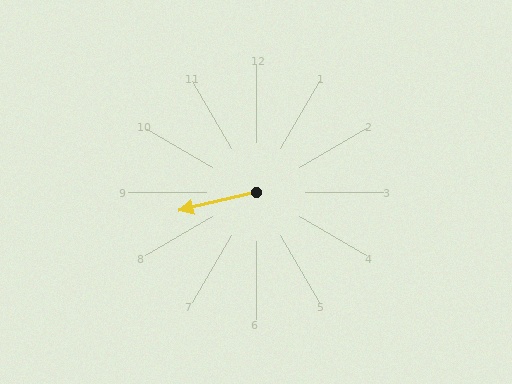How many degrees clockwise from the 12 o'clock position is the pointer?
Approximately 257 degrees.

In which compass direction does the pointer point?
West.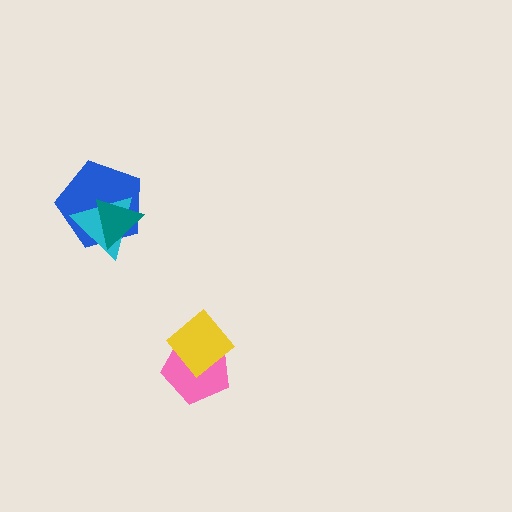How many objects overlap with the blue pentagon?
2 objects overlap with the blue pentagon.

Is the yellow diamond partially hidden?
No, no other shape covers it.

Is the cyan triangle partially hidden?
Yes, it is partially covered by another shape.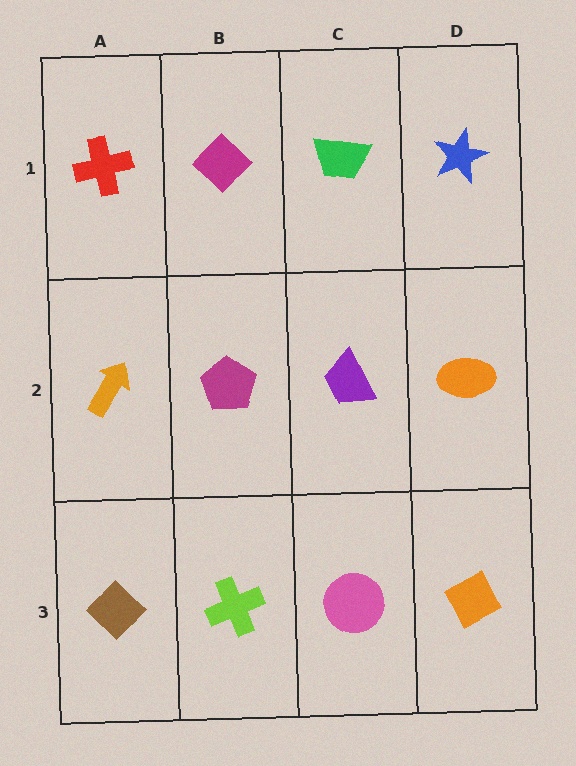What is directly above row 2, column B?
A magenta diamond.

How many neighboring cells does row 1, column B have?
3.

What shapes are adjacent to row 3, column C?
A purple trapezoid (row 2, column C), a lime cross (row 3, column B), an orange diamond (row 3, column D).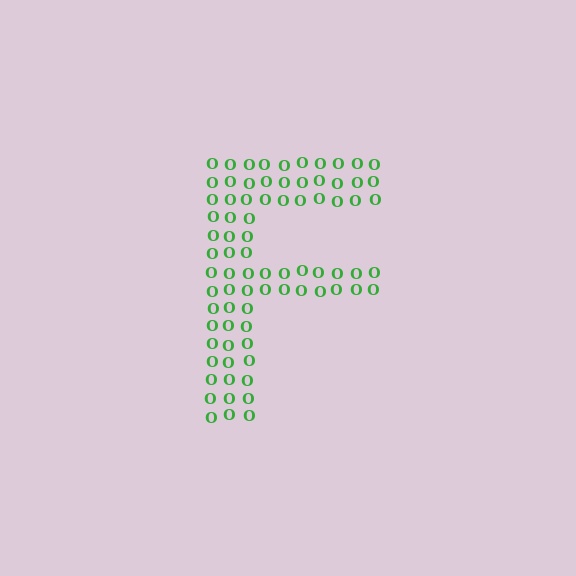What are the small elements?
The small elements are letter O's.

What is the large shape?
The large shape is the letter F.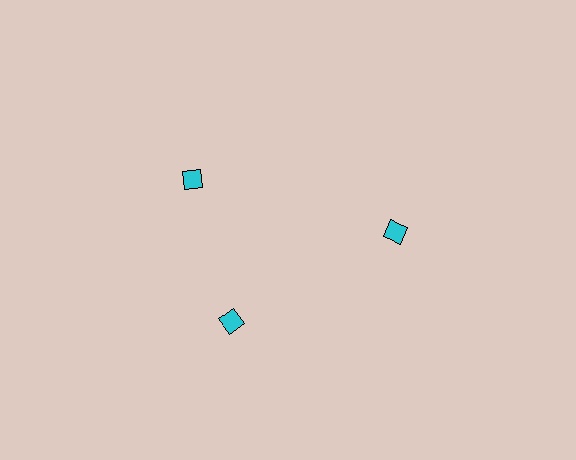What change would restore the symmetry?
The symmetry would be restored by rotating it back into even spacing with its neighbors so that all 3 diamonds sit at equal angles and equal distance from the center.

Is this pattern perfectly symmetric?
No. The 3 cyan diamonds are arranged in a ring, but one element near the 11 o'clock position is rotated out of alignment along the ring, breaking the 3-fold rotational symmetry.